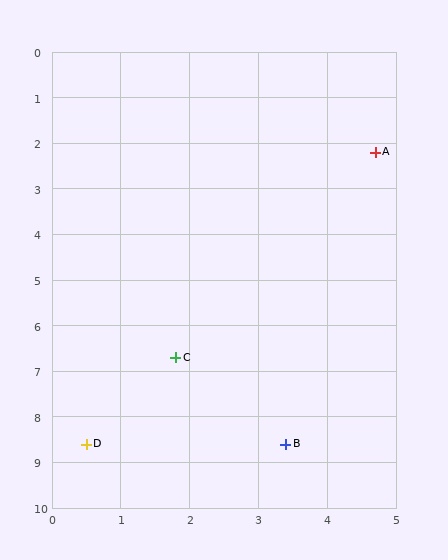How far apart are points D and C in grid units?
Points D and C are about 2.3 grid units apart.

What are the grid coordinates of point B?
Point B is at approximately (3.4, 8.6).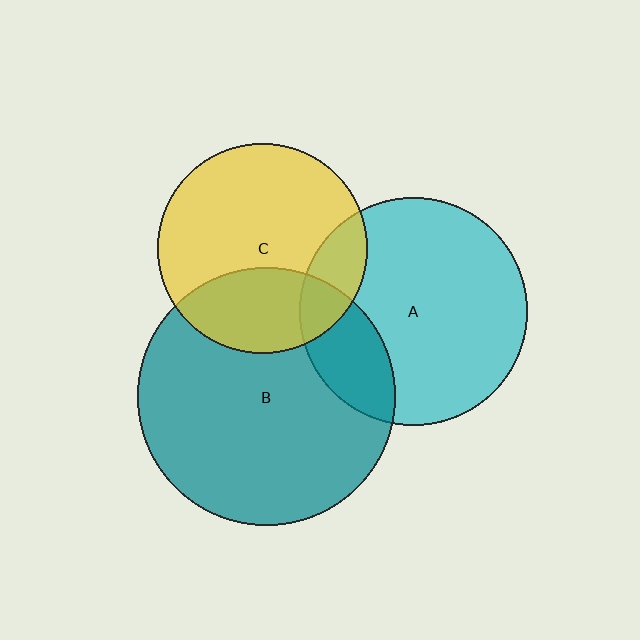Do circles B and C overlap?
Yes.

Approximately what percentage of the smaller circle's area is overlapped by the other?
Approximately 30%.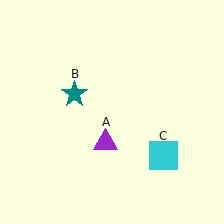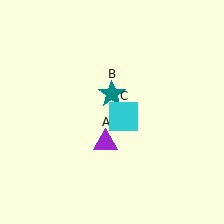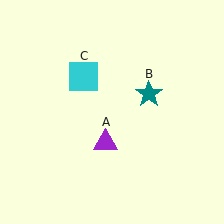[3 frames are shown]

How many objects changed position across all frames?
2 objects changed position: teal star (object B), cyan square (object C).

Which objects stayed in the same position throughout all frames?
Purple triangle (object A) remained stationary.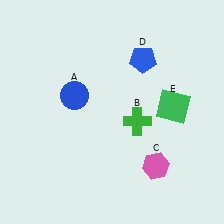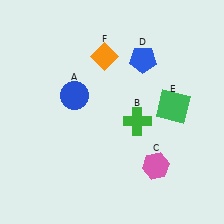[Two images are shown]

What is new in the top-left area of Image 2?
An orange diamond (F) was added in the top-left area of Image 2.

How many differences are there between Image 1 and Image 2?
There is 1 difference between the two images.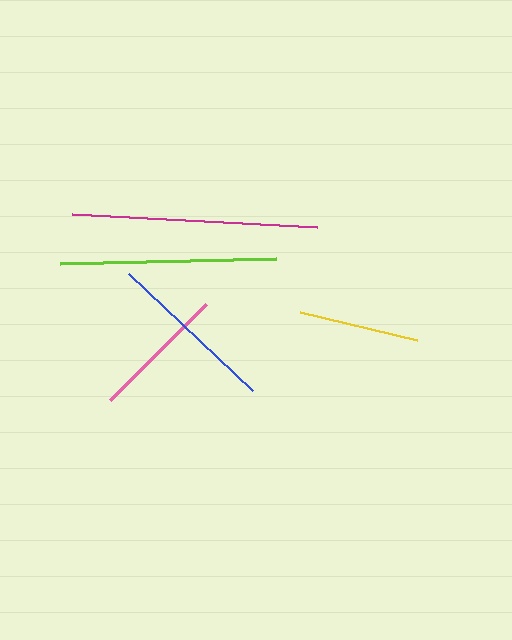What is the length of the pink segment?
The pink segment is approximately 136 pixels long.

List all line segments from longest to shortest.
From longest to shortest: magenta, lime, blue, pink, yellow.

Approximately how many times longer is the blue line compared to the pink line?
The blue line is approximately 1.3 times the length of the pink line.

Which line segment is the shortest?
The yellow line is the shortest at approximately 121 pixels.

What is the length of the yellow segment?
The yellow segment is approximately 121 pixels long.